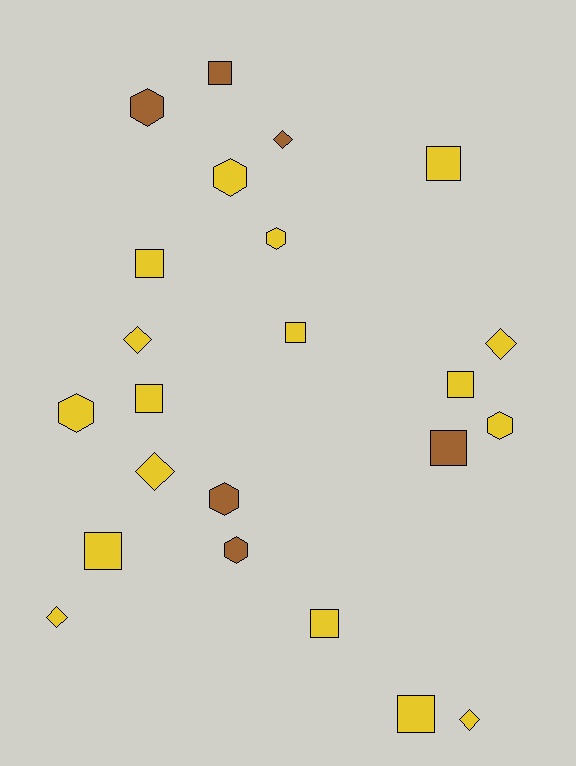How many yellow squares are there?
There are 8 yellow squares.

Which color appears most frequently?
Yellow, with 17 objects.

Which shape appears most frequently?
Square, with 10 objects.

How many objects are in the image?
There are 23 objects.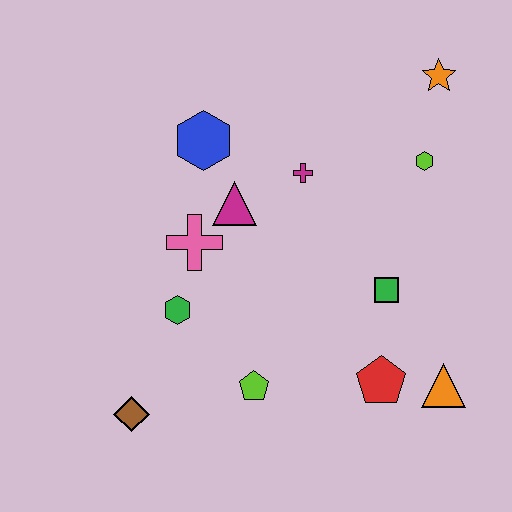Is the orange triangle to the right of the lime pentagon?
Yes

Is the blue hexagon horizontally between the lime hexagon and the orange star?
No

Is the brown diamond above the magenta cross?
No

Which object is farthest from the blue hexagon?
The orange triangle is farthest from the blue hexagon.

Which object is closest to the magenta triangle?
The pink cross is closest to the magenta triangle.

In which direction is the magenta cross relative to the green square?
The magenta cross is above the green square.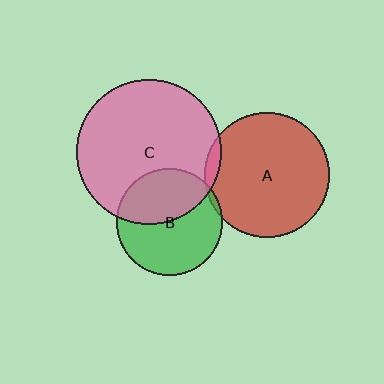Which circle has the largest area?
Circle C (pink).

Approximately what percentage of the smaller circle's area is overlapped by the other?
Approximately 5%.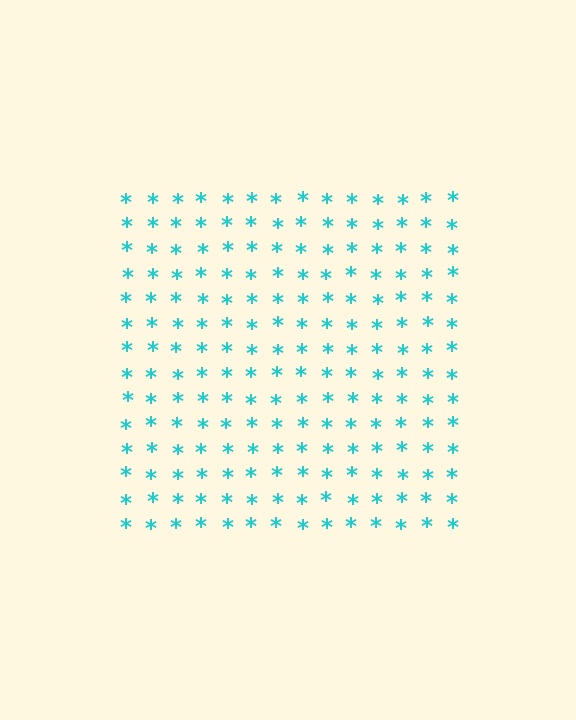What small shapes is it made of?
It is made of small asterisks.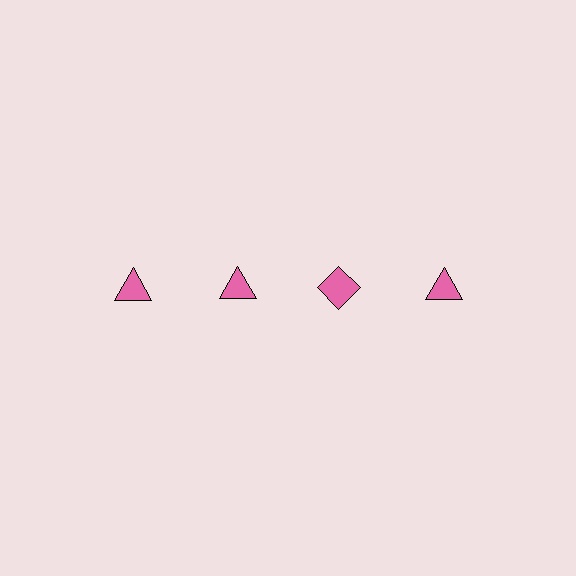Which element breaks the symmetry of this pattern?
The pink diamond in the top row, center column breaks the symmetry. All other shapes are pink triangles.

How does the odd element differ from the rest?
It has a different shape: diamond instead of triangle.